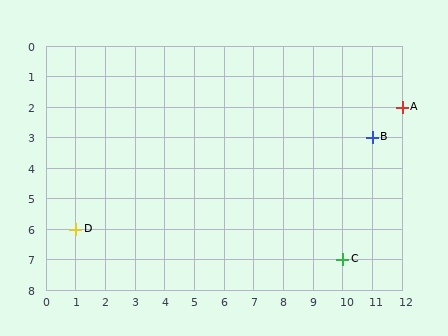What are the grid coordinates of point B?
Point B is at grid coordinates (11, 3).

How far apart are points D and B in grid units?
Points D and B are 10 columns and 3 rows apart (about 10.4 grid units diagonally).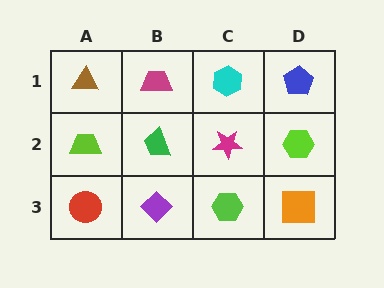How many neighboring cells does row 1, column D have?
2.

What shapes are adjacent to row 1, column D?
A lime hexagon (row 2, column D), a cyan hexagon (row 1, column C).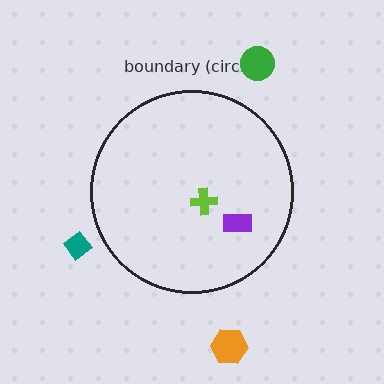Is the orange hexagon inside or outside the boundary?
Outside.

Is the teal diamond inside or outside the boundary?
Outside.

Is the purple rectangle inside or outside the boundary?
Inside.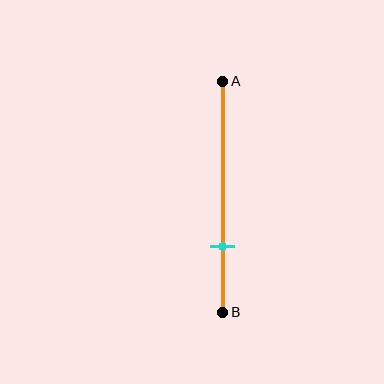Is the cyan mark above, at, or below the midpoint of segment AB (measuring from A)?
The cyan mark is below the midpoint of segment AB.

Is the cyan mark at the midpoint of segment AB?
No, the mark is at about 70% from A, not at the 50% midpoint.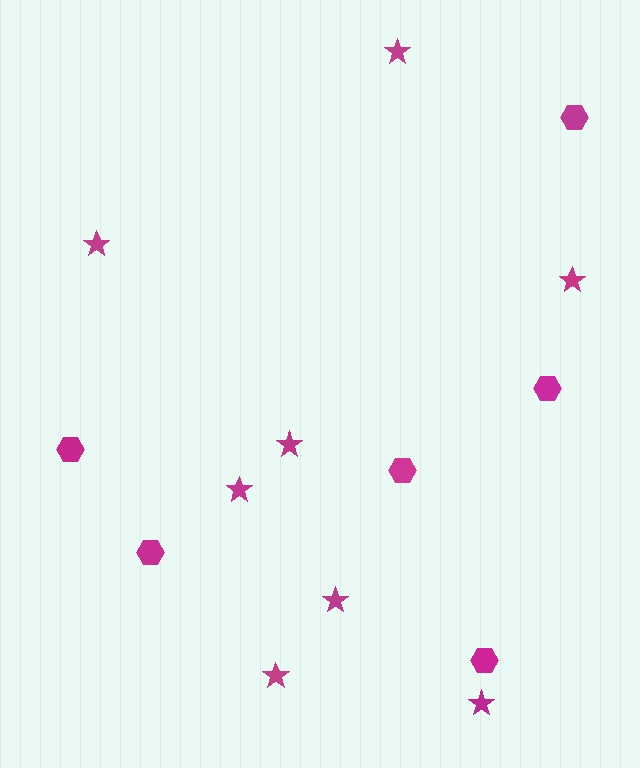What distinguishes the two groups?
There are 2 groups: one group of hexagons (6) and one group of stars (8).